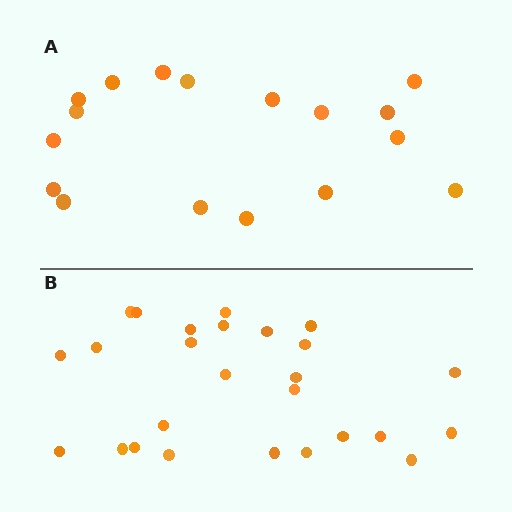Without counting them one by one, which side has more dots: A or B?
Region B (the bottom region) has more dots.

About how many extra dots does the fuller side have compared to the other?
Region B has roughly 8 or so more dots than region A.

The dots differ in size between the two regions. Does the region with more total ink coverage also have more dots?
No. Region A has more total ink coverage because its dots are larger, but region B actually contains more individual dots. Total area can be misleading — the number of items is what matters here.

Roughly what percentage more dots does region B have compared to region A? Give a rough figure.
About 55% more.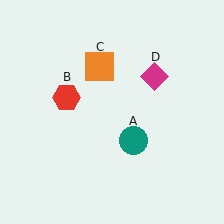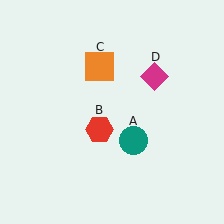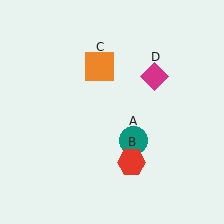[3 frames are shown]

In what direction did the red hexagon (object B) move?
The red hexagon (object B) moved down and to the right.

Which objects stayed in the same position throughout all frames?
Teal circle (object A) and orange square (object C) and magenta diamond (object D) remained stationary.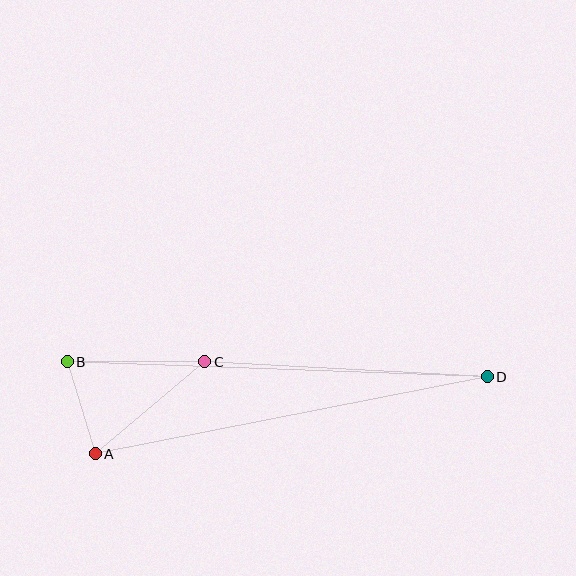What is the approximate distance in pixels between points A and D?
The distance between A and D is approximately 399 pixels.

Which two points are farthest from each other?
Points B and D are farthest from each other.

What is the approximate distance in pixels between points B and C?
The distance between B and C is approximately 138 pixels.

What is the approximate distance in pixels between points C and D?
The distance between C and D is approximately 283 pixels.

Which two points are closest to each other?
Points A and B are closest to each other.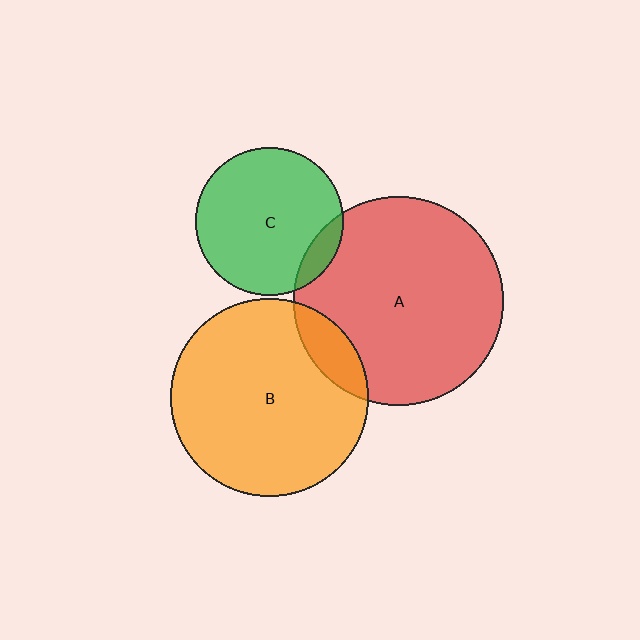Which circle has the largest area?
Circle A (red).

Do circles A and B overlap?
Yes.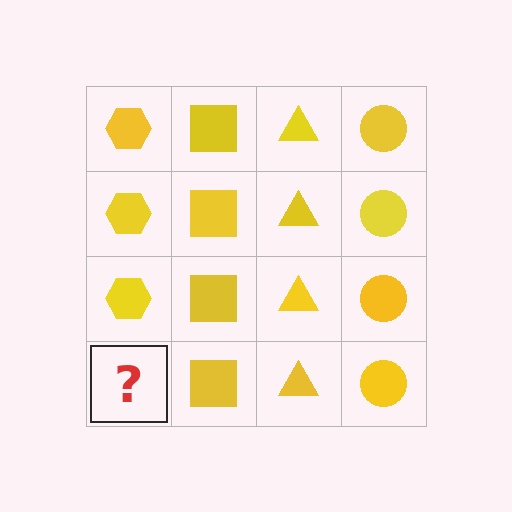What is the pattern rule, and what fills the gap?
The rule is that each column has a consistent shape. The gap should be filled with a yellow hexagon.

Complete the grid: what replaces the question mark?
The question mark should be replaced with a yellow hexagon.